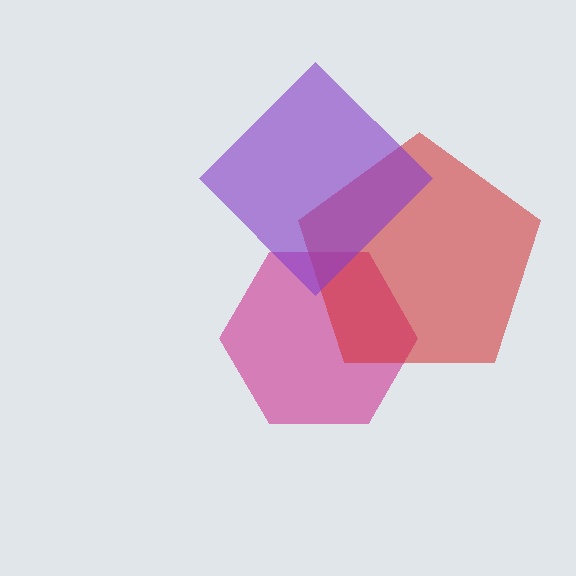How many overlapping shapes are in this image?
There are 3 overlapping shapes in the image.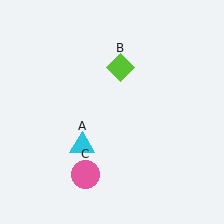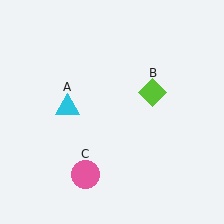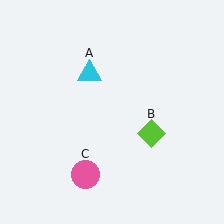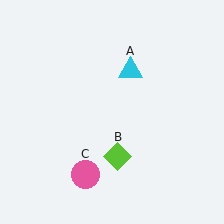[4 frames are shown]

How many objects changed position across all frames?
2 objects changed position: cyan triangle (object A), lime diamond (object B).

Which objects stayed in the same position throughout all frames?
Pink circle (object C) remained stationary.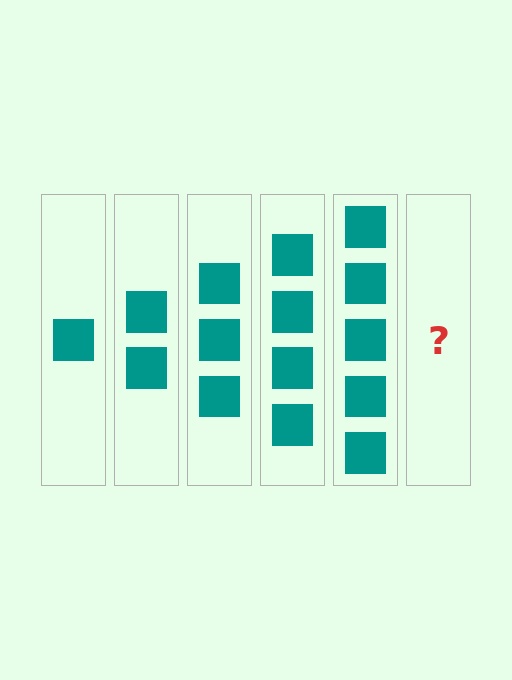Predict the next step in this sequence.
The next step is 6 squares.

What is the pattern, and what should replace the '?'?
The pattern is that each step adds one more square. The '?' should be 6 squares.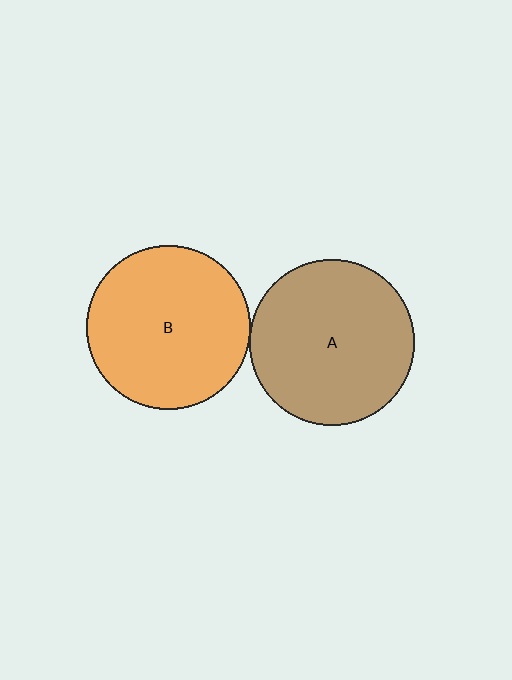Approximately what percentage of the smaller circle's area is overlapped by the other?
Approximately 5%.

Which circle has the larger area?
Circle A (brown).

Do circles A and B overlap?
Yes.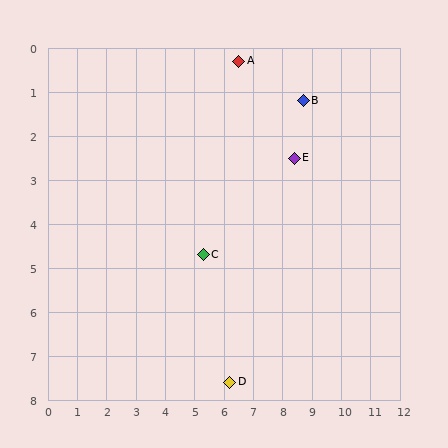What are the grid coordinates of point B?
Point B is at approximately (8.7, 1.2).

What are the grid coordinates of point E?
Point E is at approximately (8.4, 2.5).